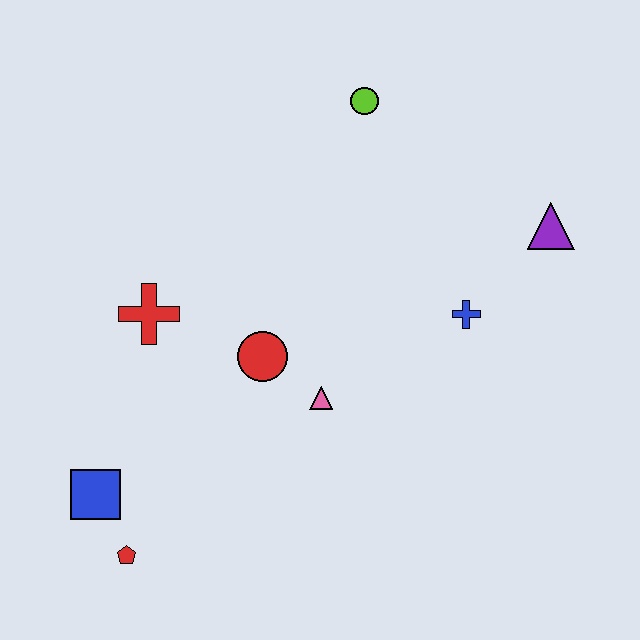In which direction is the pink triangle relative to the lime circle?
The pink triangle is below the lime circle.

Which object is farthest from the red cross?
The purple triangle is farthest from the red cross.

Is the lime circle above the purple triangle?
Yes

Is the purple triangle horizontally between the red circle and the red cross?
No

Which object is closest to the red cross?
The red circle is closest to the red cross.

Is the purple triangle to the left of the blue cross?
No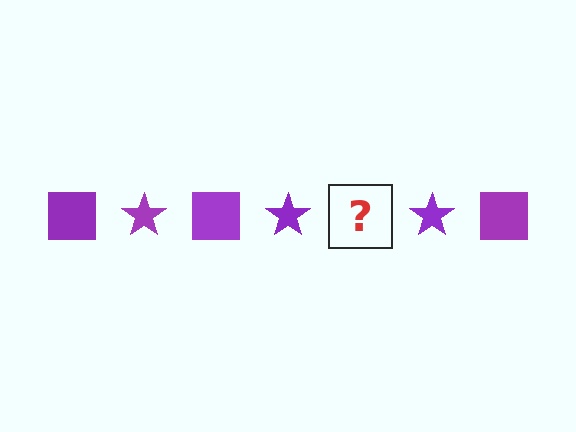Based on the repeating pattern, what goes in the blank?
The blank should be a purple square.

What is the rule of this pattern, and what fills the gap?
The rule is that the pattern cycles through square, star shapes in purple. The gap should be filled with a purple square.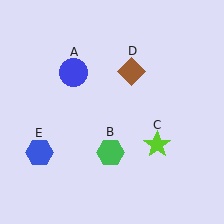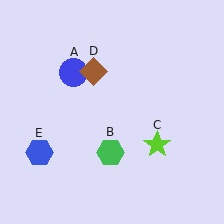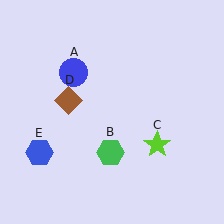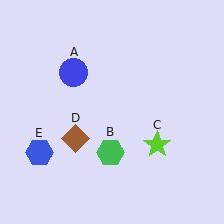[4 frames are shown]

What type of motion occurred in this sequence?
The brown diamond (object D) rotated counterclockwise around the center of the scene.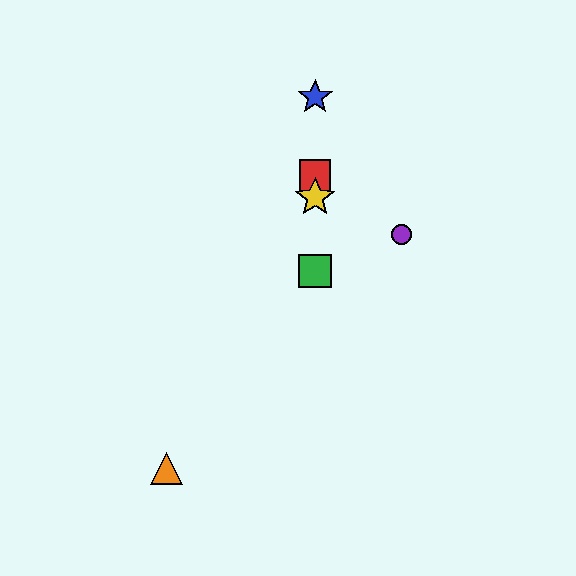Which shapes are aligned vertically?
The red square, the blue star, the green square, the yellow star are aligned vertically.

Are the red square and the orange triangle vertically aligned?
No, the red square is at x≈315 and the orange triangle is at x≈166.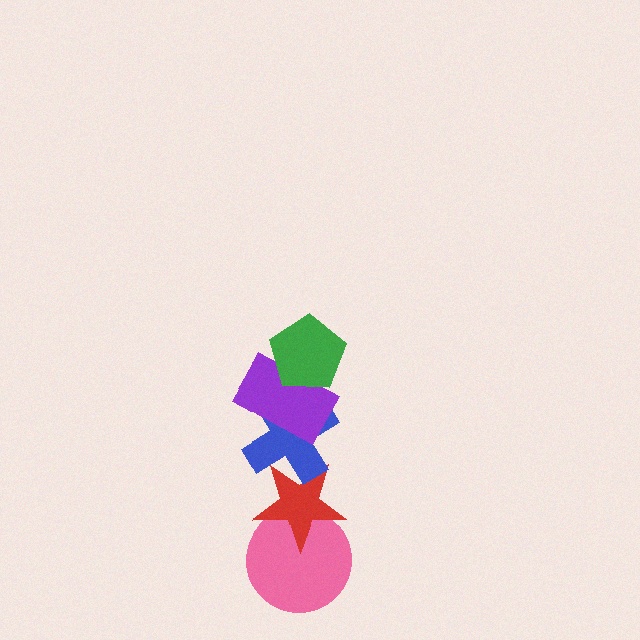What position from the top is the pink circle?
The pink circle is 5th from the top.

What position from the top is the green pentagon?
The green pentagon is 1st from the top.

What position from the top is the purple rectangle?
The purple rectangle is 2nd from the top.